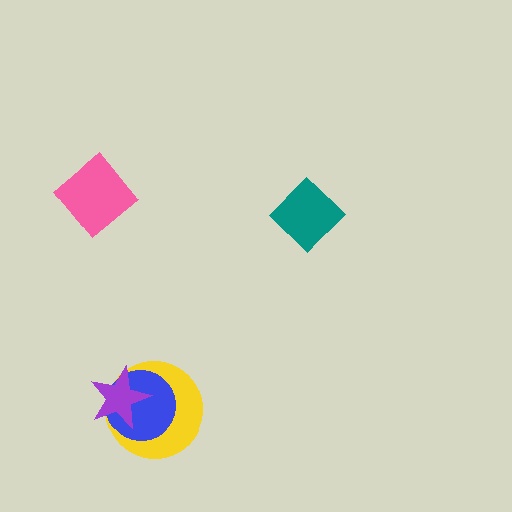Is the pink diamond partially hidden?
No, no other shape covers it.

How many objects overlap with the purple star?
2 objects overlap with the purple star.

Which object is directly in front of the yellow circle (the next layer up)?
The blue circle is directly in front of the yellow circle.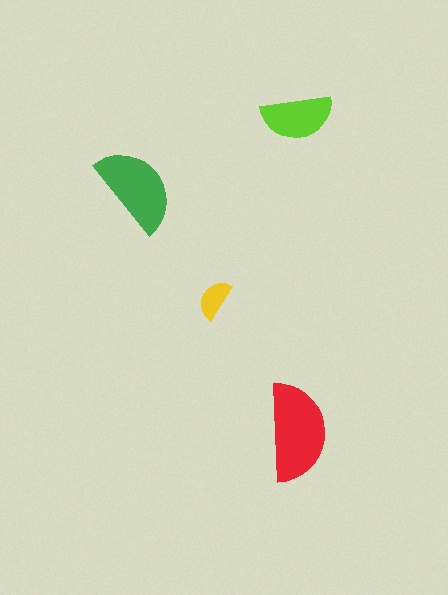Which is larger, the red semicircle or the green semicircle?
The red one.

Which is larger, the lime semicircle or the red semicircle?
The red one.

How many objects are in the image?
There are 4 objects in the image.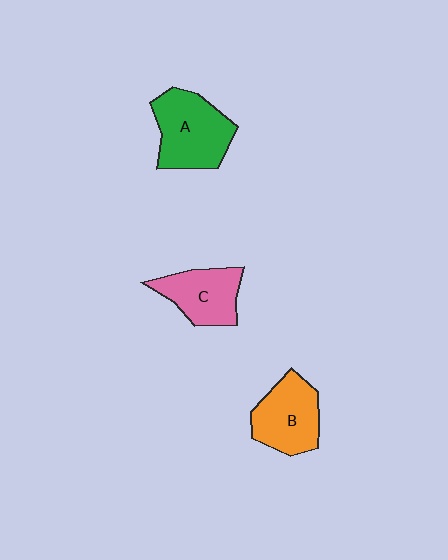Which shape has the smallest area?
Shape C (pink).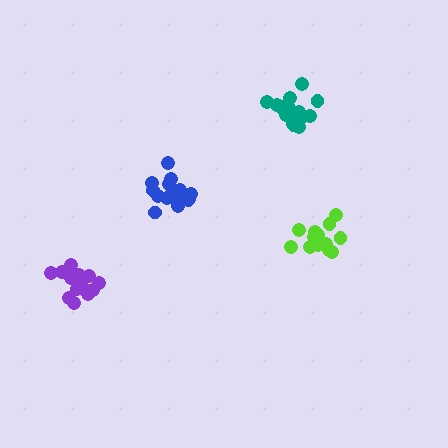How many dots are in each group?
Group 1: 16 dots, Group 2: 17 dots, Group 3: 13 dots, Group 4: 17 dots (63 total).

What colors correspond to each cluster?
The clusters are colored: blue, teal, lime, purple.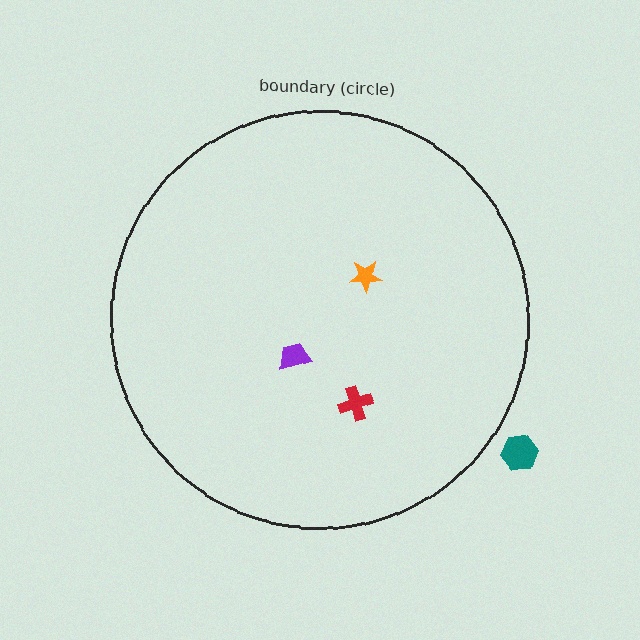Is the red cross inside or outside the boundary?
Inside.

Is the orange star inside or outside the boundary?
Inside.